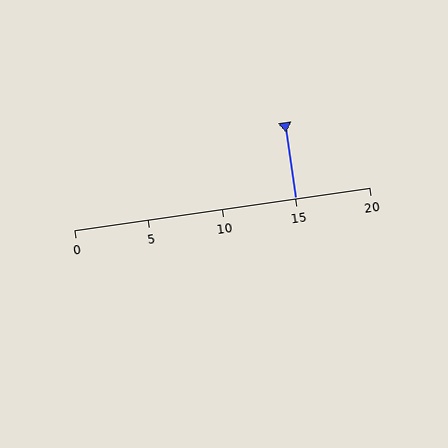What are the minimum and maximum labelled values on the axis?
The axis runs from 0 to 20.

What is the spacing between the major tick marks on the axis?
The major ticks are spaced 5 apart.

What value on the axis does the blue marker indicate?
The marker indicates approximately 15.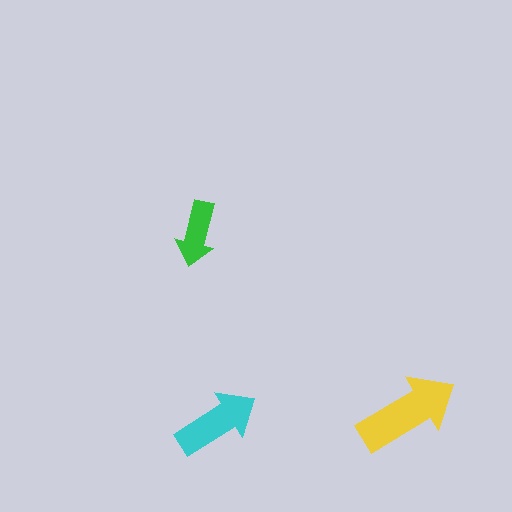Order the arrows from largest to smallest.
the yellow one, the cyan one, the green one.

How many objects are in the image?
There are 3 objects in the image.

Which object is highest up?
The green arrow is topmost.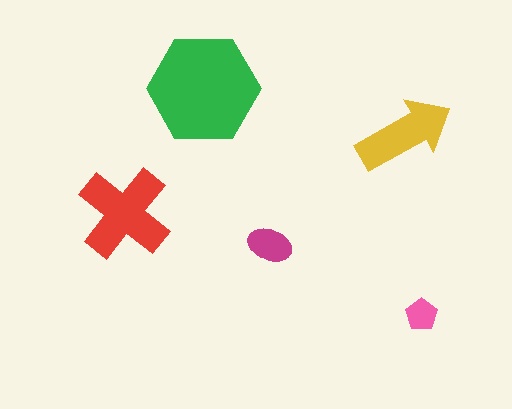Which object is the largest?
The green hexagon.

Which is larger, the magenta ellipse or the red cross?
The red cross.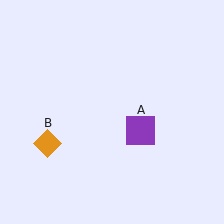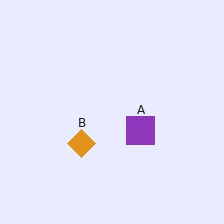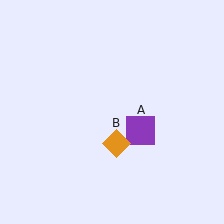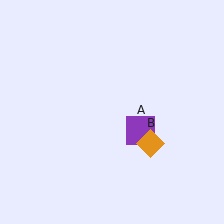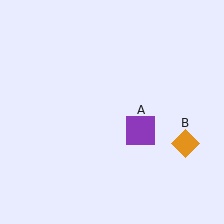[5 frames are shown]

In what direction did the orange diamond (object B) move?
The orange diamond (object B) moved right.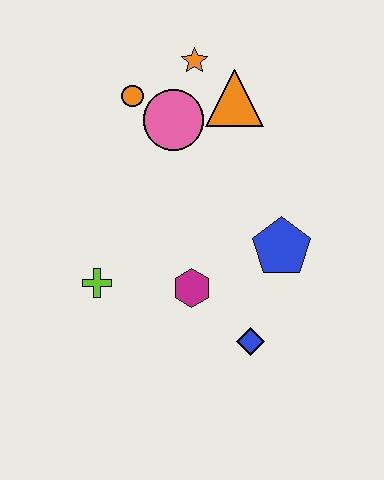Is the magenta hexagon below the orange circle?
Yes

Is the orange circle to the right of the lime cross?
Yes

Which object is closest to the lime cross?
The magenta hexagon is closest to the lime cross.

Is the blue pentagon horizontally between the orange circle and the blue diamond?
No